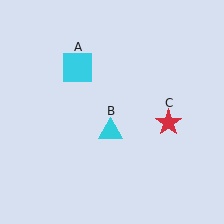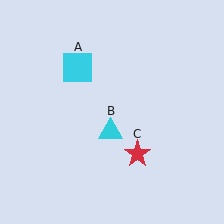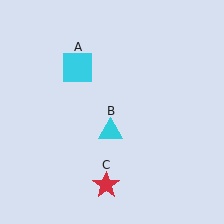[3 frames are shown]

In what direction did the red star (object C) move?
The red star (object C) moved down and to the left.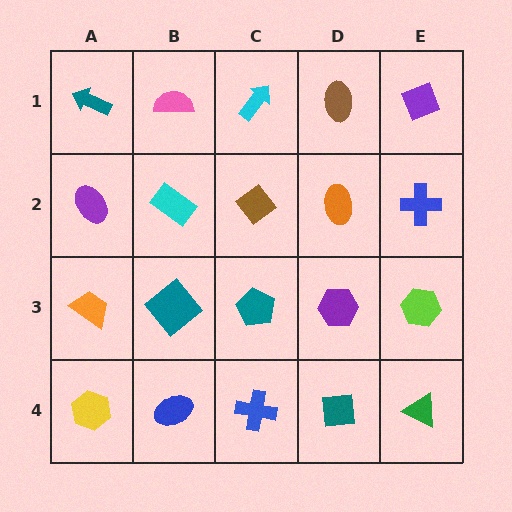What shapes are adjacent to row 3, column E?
A blue cross (row 2, column E), a green triangle (row 4, column E), a purple hexagon (row 3, column D).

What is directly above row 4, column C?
A teal pentagon.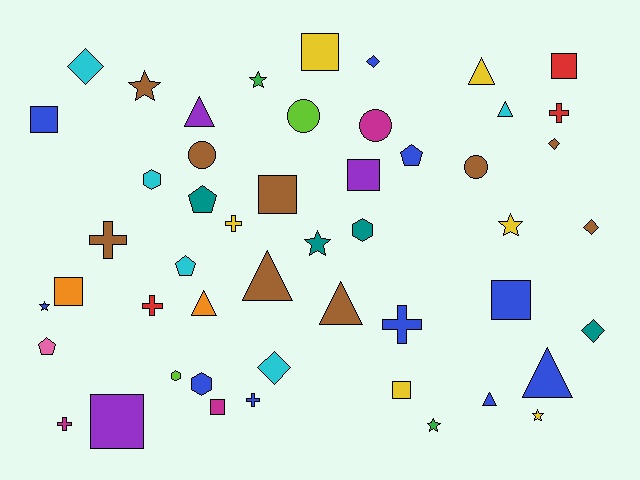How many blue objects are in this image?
There are 10 blue objects.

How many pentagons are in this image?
There are 4 pentagons.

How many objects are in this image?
There are 50 objects.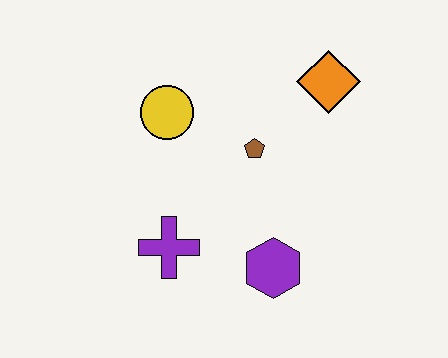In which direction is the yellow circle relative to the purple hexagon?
The yellow circle is above the purple hexagon.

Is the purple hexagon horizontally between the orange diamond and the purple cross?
Yes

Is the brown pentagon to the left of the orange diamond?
Yes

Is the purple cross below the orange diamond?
Yes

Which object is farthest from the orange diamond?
The purple cross is farthest from the orange diamond.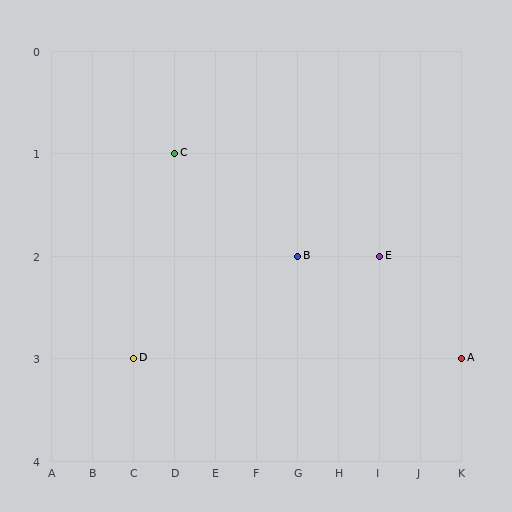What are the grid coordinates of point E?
Point E is at grid coordinates (I, 2).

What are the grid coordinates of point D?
Point D is at grid coordinates (C, 3).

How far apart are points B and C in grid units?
Points B and C are 3 columns and 1 row apart (about 3.2 grid units diagonally).